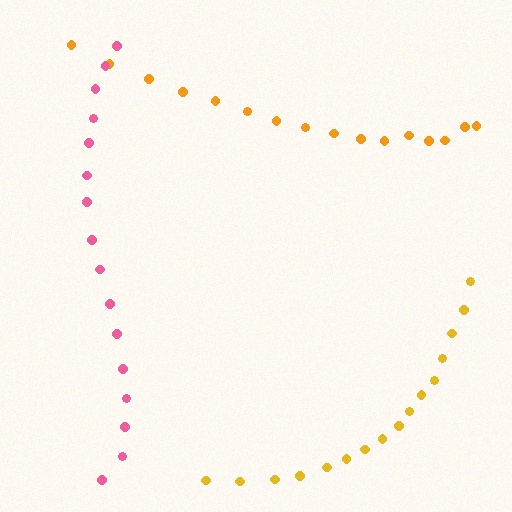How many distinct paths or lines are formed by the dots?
There are 3 distinct paths.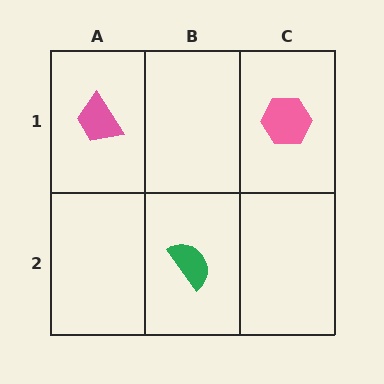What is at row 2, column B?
A green semicircle.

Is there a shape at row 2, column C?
No, that cell is empty.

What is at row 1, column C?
A pink hexagon.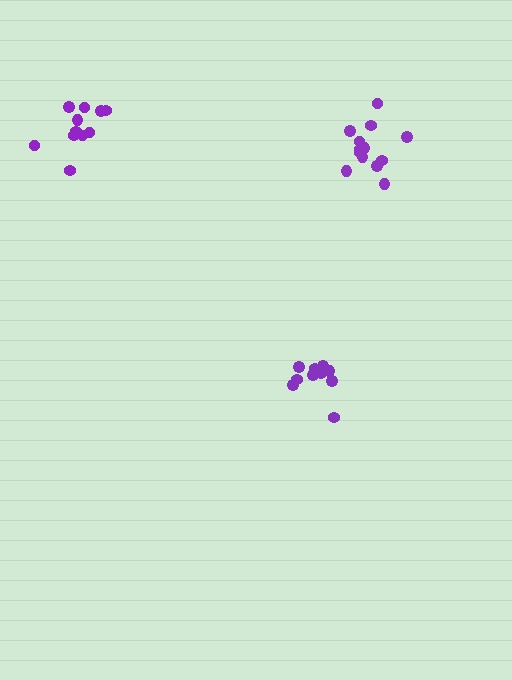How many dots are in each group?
Group 1: 13 dots, Group 2: 10 dots, Group 3: 11 dots (34 total).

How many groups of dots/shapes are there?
There are 3 groups.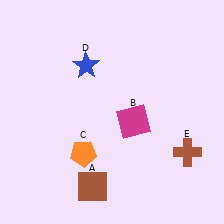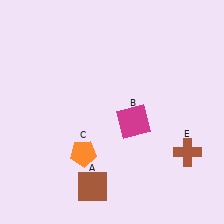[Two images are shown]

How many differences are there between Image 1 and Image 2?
There is 1 difference between the two images.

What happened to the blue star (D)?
The blue star (D) was removed in Image 2. It was in the top-left area of Image 1.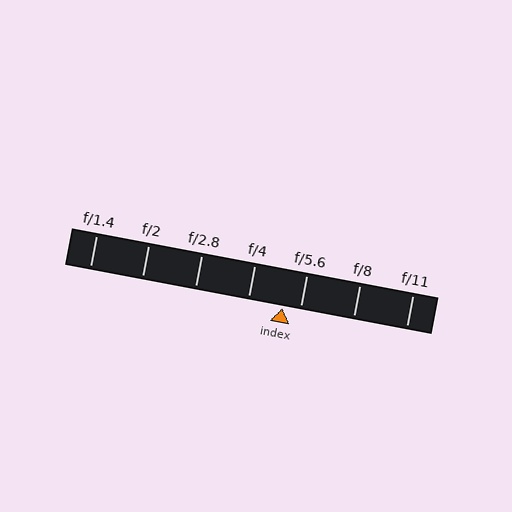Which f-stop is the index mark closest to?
The index mark is closest to f/5.6.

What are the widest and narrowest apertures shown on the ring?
The widest aperture shown is f/1.4 and the narrowest is f/11.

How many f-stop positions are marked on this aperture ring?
There are 7 f-stop positions marked.